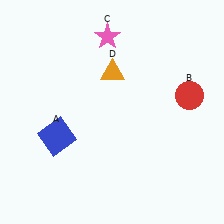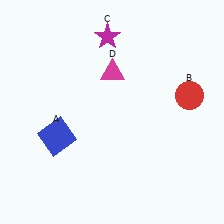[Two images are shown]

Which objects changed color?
C changed from pink to magenta. D changed from orange to magenta.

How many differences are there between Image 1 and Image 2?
There are 2 differences between the two images.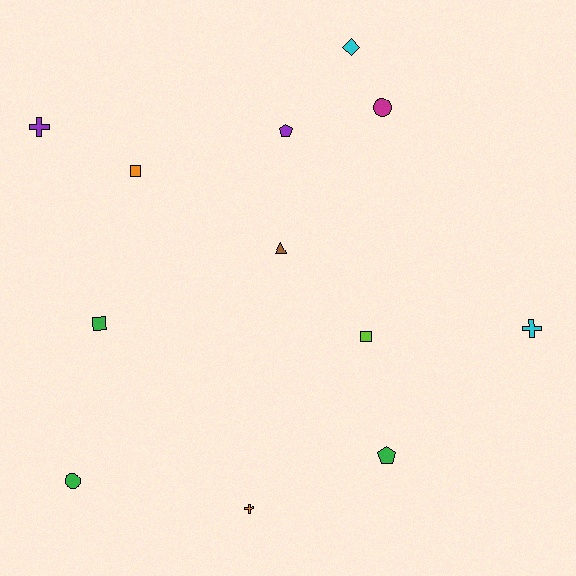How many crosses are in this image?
There are 3 crosses.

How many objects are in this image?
There are 12 objects.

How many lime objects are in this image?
There is 1 lime object.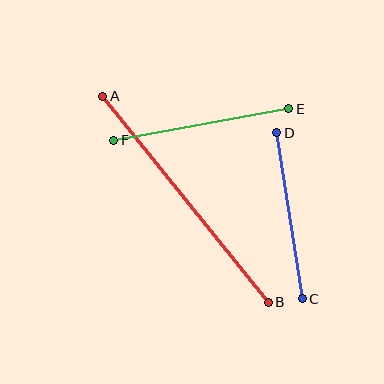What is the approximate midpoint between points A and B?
The midpoint is at approximately (186, 199) pixels.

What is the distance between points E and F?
The distance is approximately 177 pixels.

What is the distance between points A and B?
The distance is approximately 264 pixels.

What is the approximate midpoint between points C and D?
The midpoint is at approximately (289, 216) pixels.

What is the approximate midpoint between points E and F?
The midpoint is at approximately (201, 124) pixels.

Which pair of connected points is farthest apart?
Points A and B are farthest apart.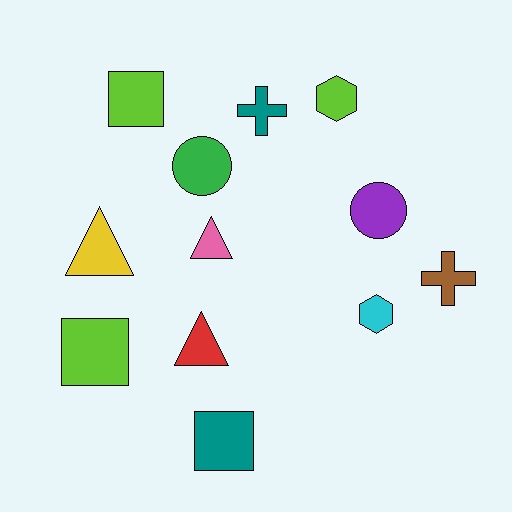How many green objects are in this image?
There is 1 green object.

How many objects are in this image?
There are 12 objects.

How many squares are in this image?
There are 3 squares.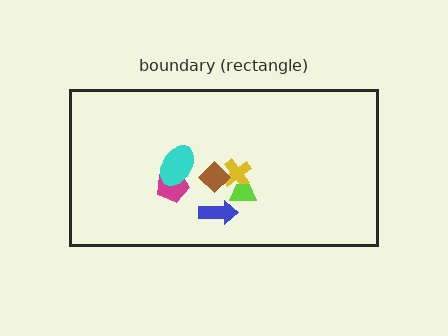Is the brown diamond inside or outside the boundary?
Inside.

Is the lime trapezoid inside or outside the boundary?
Inside.